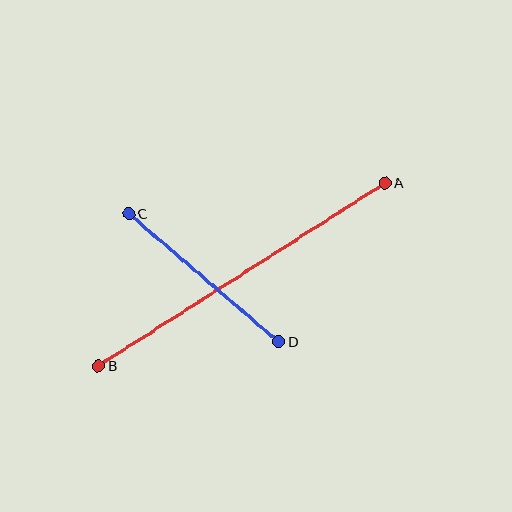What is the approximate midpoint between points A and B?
The midpoint is at approximately (242, 275) pixels.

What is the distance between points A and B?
The distance is approximately 340 pixels.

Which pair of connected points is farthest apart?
Points A and B are farthest apart.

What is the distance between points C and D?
The distance is approximately 197 pixels.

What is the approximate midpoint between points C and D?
The midpoint is at approximately (203, 278) pixels.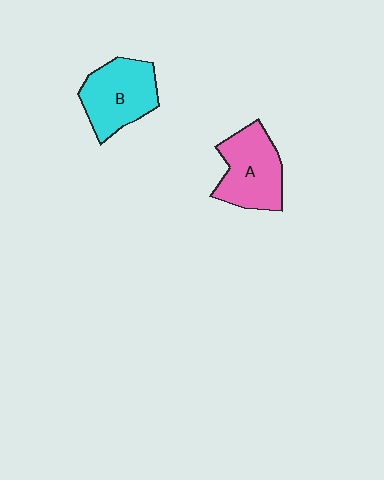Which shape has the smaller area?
Shape B (cyan).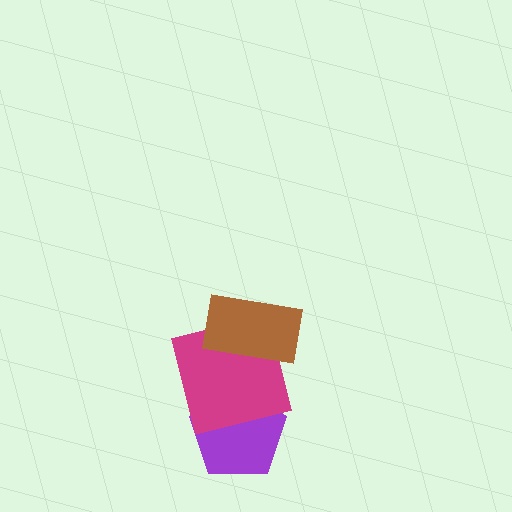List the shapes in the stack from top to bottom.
From top to bottom: the brown rectangle, the magenta square, the purple pentagon.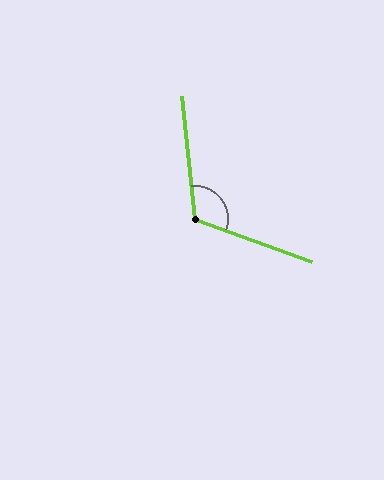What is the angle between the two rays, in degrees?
Approximately 116 degrees.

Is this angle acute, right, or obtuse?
It is obtuse.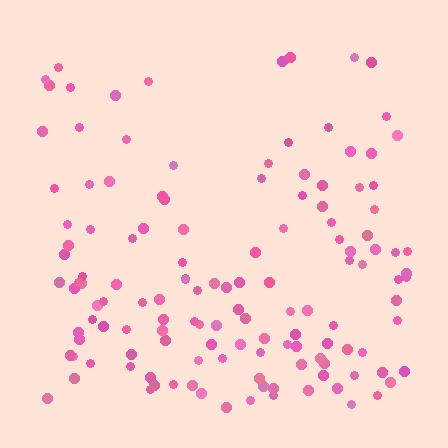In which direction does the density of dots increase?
From top to bottom, with the bottom side densest.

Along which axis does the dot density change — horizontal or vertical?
Vertical.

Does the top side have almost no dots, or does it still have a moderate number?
Still a moderate number, just noticeably fewer than the bottom.